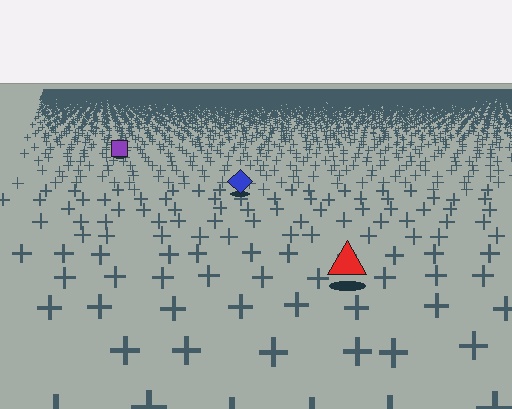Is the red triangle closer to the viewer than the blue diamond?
Yes. The red triangle is closer — you can tell from the texture gradient: the ground texture is coarser near it.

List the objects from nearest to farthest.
From nearest to farthest: the red triangle, the blue diamond, the purple square.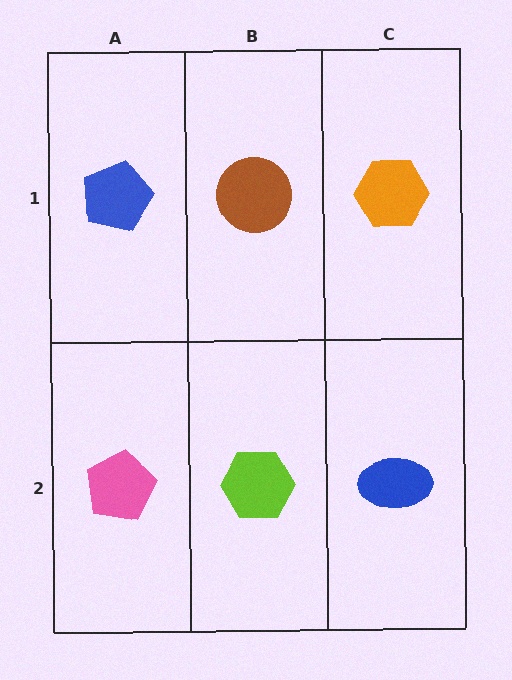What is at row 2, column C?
A blue ellipse.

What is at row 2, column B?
A lime hexagon.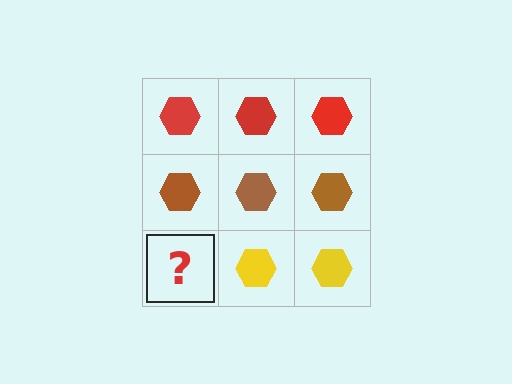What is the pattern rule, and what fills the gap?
The rule is that each row has a consistent color. The gap should be filled with a yellow hexagon.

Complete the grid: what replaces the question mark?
The question mark should be replaced with a yellow hexagon.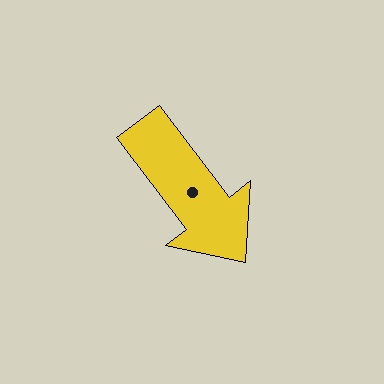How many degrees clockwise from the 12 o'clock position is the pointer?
Approximately 143 degrees.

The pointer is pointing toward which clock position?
Roughly 5 o'clock.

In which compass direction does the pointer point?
Southeast.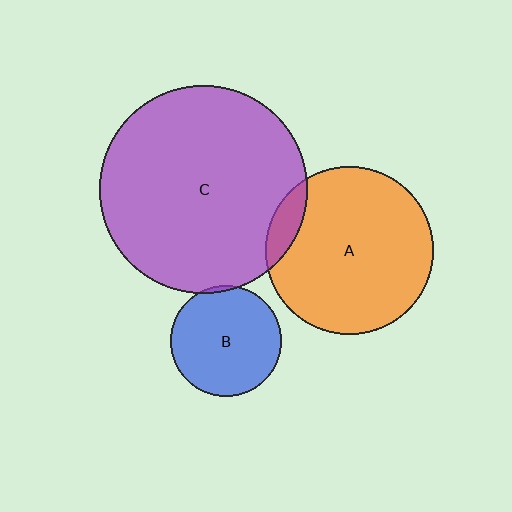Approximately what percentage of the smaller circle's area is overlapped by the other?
Approximately 10%.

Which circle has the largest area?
Circle C (purple).